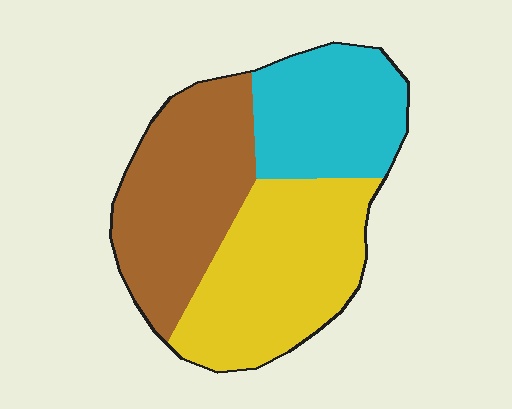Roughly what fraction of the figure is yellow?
Yellow covers around 40% of the figure.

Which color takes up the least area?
Cyan, at roughly 25%.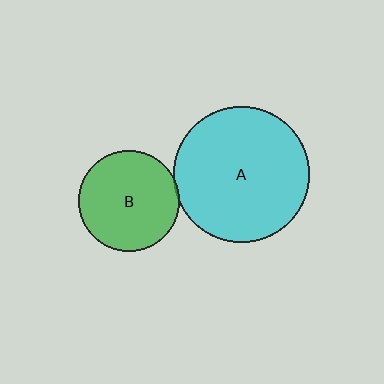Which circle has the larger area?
Circle A (cyan).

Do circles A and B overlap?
Yes.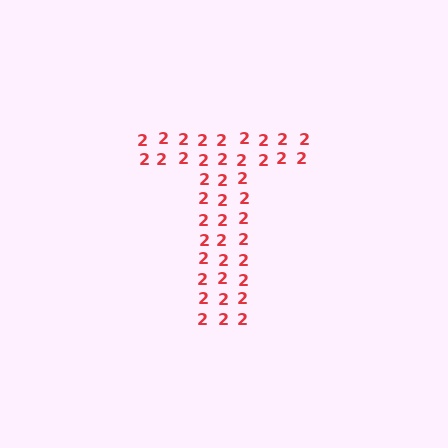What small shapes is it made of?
It is made of small digit 2's.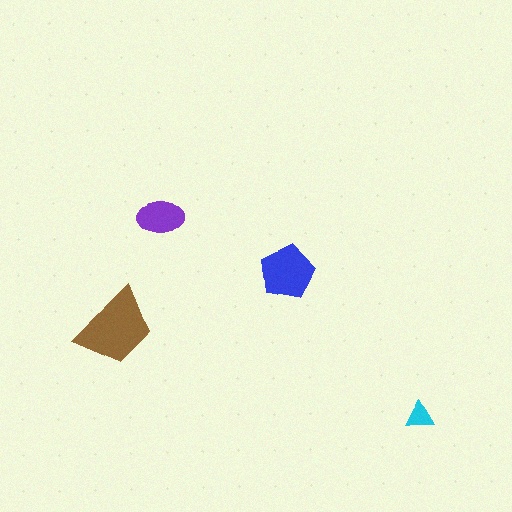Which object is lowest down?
The cyan triangle is bottommost.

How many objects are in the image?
There are 4 objects in the image.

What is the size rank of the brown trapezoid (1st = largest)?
1st.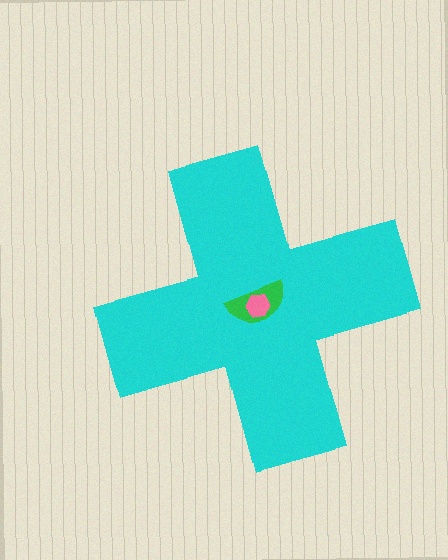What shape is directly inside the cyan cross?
The green semicircle.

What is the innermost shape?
The pink hexagon.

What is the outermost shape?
The cyan cross.